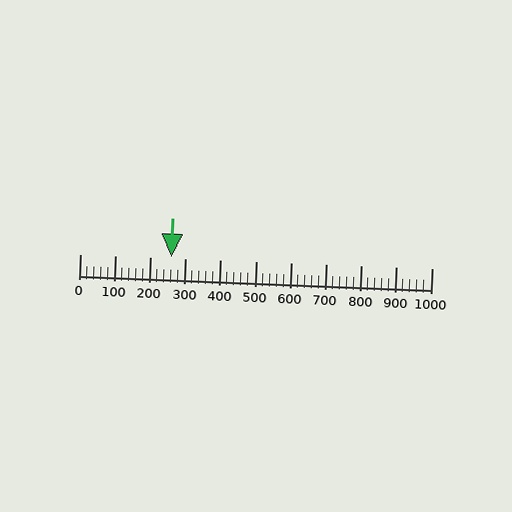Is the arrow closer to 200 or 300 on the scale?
The arrow is closer to 300.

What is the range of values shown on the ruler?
The ruler shows values from 0 to 1000.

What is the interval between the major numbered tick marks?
The major tick marks are spaced 100 units apart.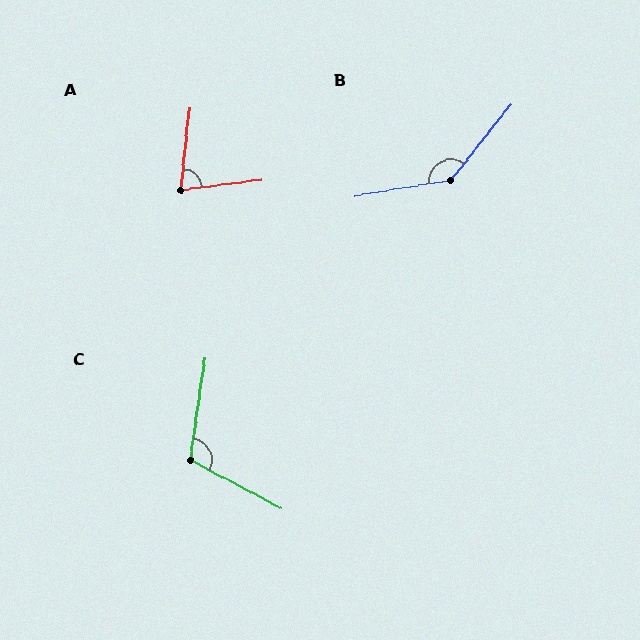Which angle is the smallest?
A, at approximately 77 degrees.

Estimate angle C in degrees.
Approximately 110 degrees.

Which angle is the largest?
B, at approximately 138 degrees.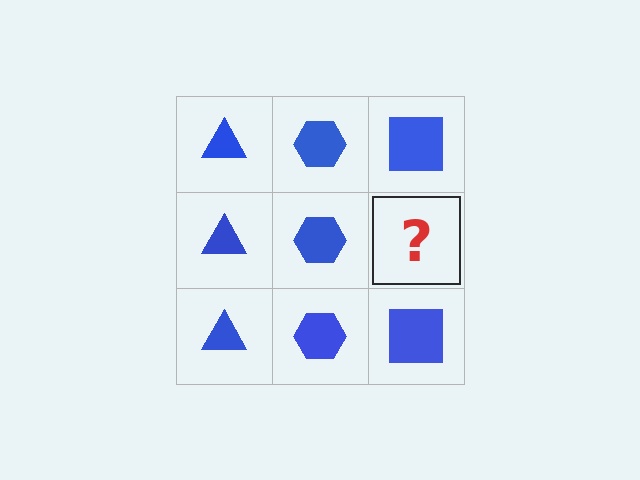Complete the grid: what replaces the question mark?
The question mark should be replaced with a blue square.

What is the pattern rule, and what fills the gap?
The rule is that each column has a consistent shape. The gap should be filled with a blue square.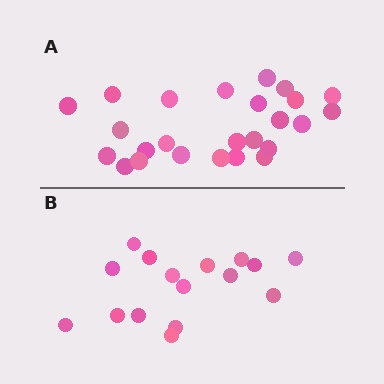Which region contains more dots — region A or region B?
Region A (the top region) has more dots.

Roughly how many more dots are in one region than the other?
Region A has roughly 8 or so more dots than region B.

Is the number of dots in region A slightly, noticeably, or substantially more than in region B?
Region A has substantially more. The ratio is roughly 1.6 to 1.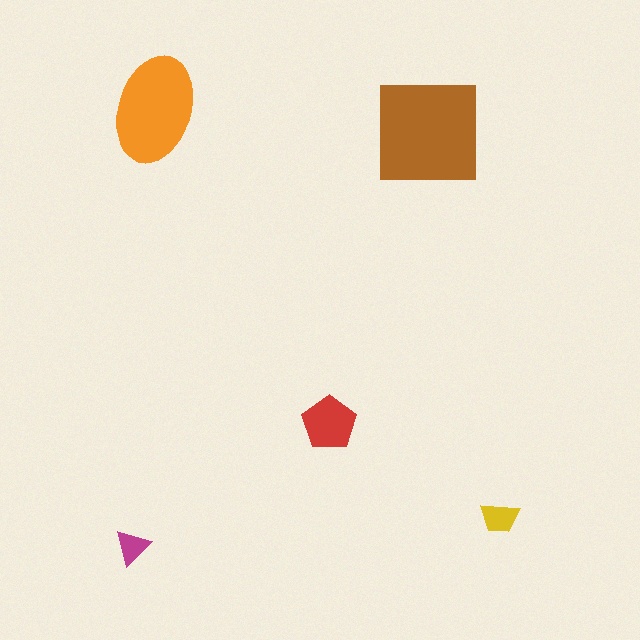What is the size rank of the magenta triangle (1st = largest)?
5th.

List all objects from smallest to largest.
The magenta triangle, the yellow trapezoid, the red pentagon, the orange ellipse, the brown square.